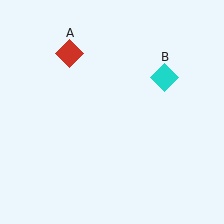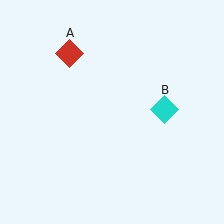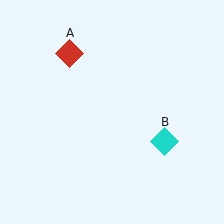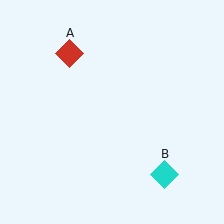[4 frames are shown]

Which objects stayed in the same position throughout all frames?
Red diamond (object A) remained stationary.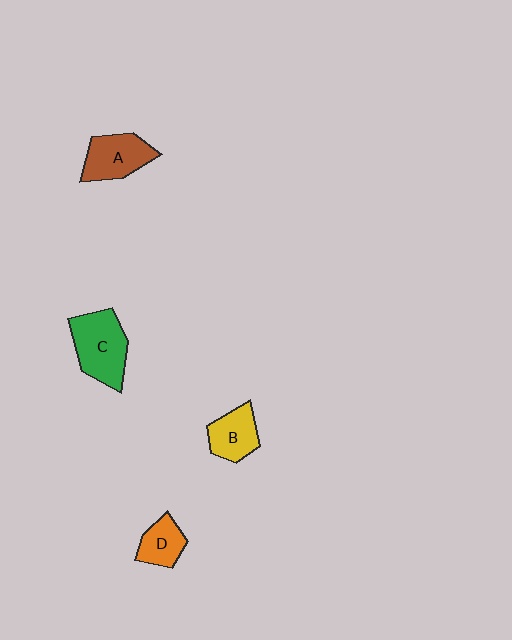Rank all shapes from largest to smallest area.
From largest to smallest: C (green), A (brown), B (yellow), D (orange).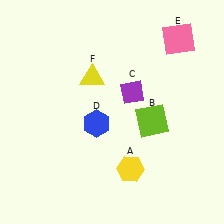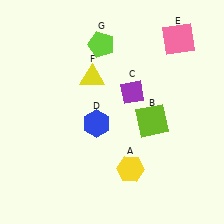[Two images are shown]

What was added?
A lime pentagon (G) was added in Image 2.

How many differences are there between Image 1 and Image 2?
There is 1 difference between the two images.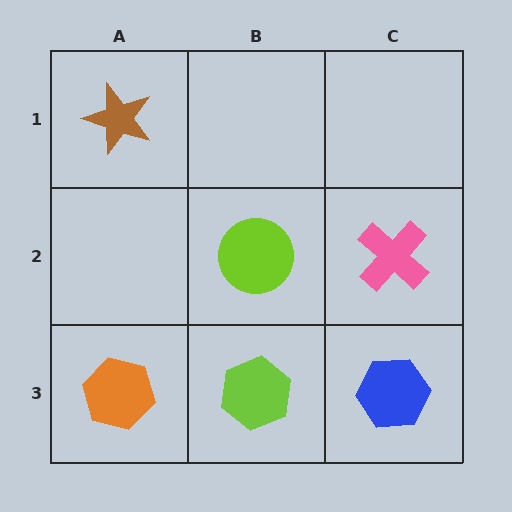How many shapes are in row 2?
2 shapes.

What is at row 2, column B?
A lime circle.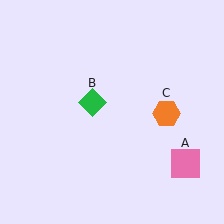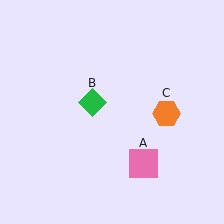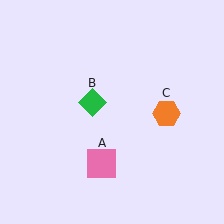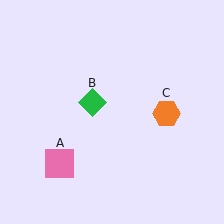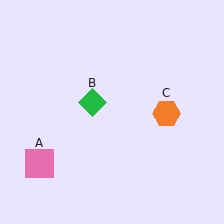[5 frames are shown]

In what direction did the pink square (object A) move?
The pink square (object A) moved left.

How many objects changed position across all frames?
1 object changed position: pink square (object A).